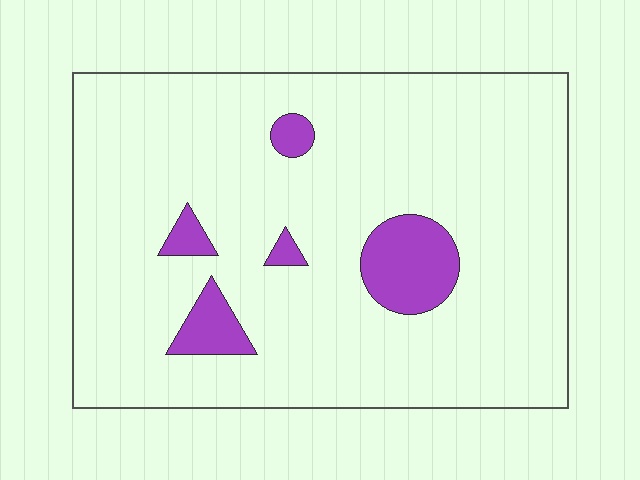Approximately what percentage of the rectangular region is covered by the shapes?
Approximately 10%.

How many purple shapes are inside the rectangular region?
5.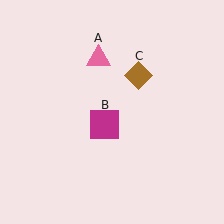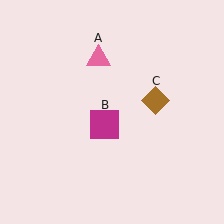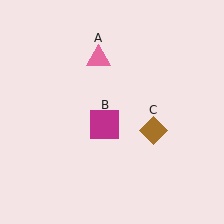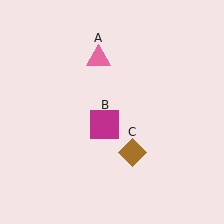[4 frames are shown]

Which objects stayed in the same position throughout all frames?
Pink triangle (object A) and magenta square (object B) remained stationary.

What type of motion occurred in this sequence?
The brown diamond (object C) rotated clockwise around the center of the scene.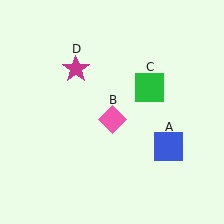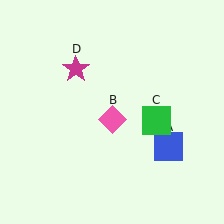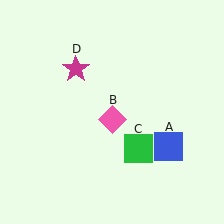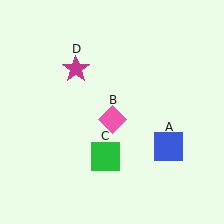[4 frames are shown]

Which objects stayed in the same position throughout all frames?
Blue square (object A) and pink diamond (object B) and magenta star (object D) remained stationary.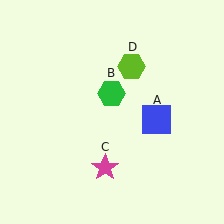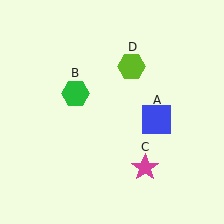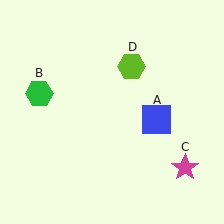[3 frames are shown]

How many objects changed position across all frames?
2 objects changed position: green hexagon (object B), magenta star (object C).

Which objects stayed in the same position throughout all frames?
Blue square (object A) and lime hexagon (object D) remained stationary.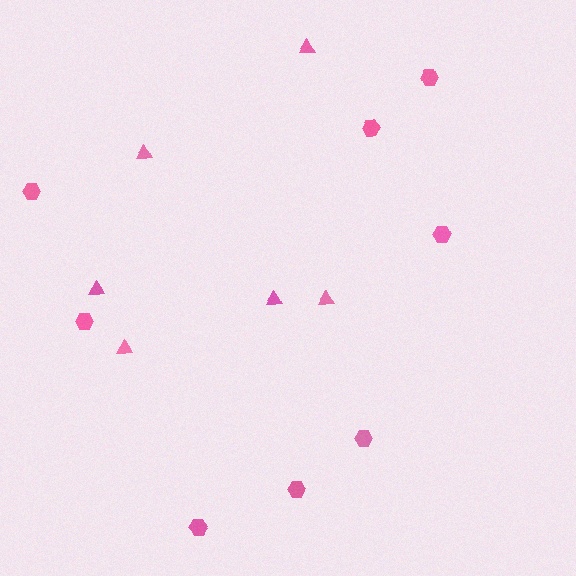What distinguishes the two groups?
There are 2 groups: one group of hexagons (8) and one group of triangles (6).